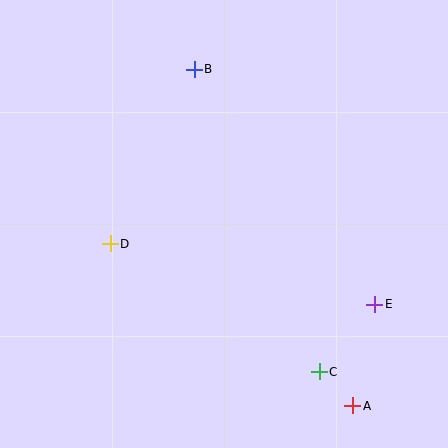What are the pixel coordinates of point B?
Point B is at (194, 70).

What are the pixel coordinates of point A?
Point A is at (352, 406).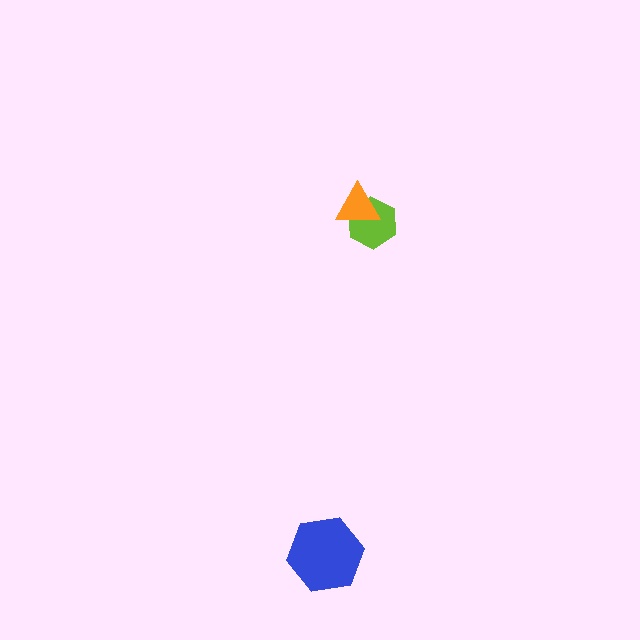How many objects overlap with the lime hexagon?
1 object overlaps with the lime hexagon.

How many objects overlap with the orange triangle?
1 object overlaps with the orange triangle.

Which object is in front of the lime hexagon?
The orange triangle is in front of the lime hexagon.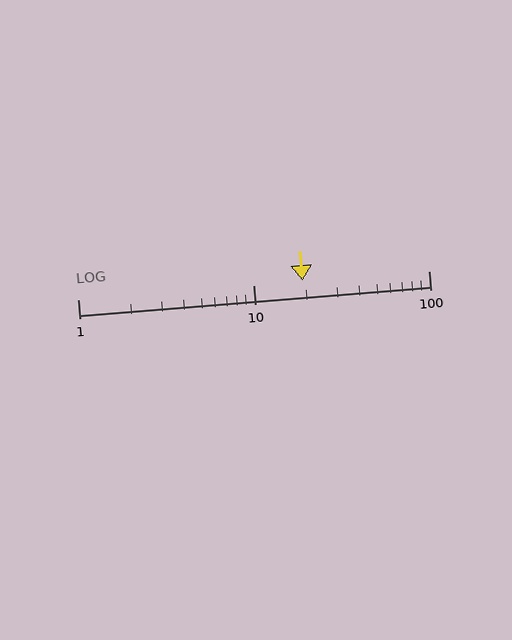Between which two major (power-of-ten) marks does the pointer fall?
The pointer is between 10 and 100.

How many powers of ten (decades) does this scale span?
The scale spans 2 decades, from 1 to 100.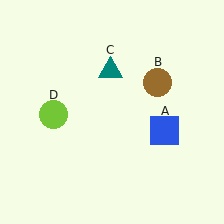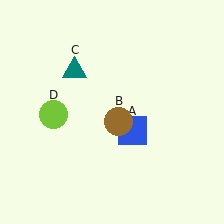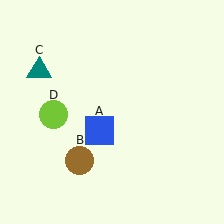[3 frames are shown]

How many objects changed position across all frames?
3 objects changed position: blue square (object A), brown circle (object B), teal triangle (object C).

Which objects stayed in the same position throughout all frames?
Lime circle (object D) remained stationary.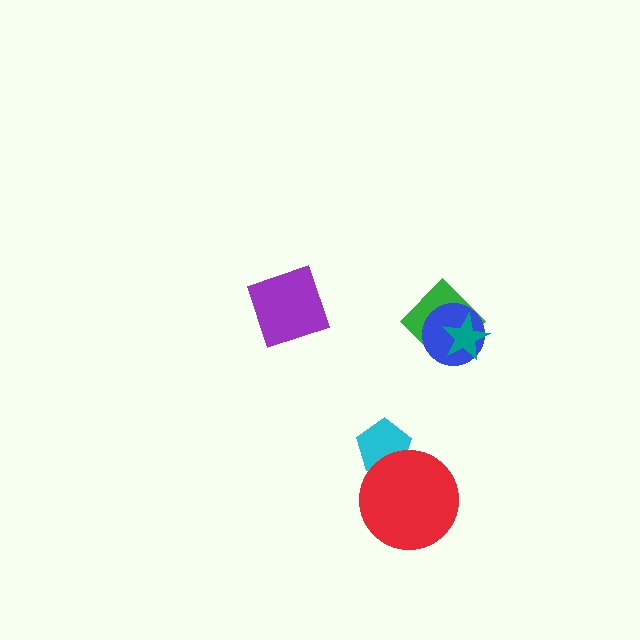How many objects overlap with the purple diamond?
0 objects overlap with the purple diamond.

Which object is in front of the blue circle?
The teal star is in front of the blue circle.